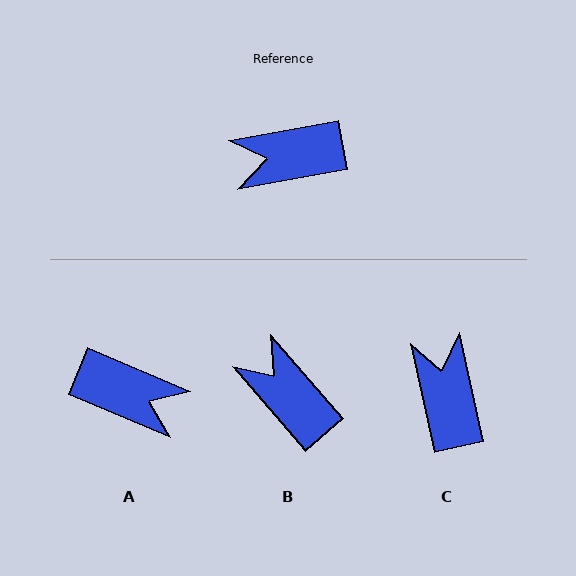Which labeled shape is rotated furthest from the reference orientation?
A, about 147 degrees away.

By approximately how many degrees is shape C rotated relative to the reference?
Approximately 88 degrees clockwise.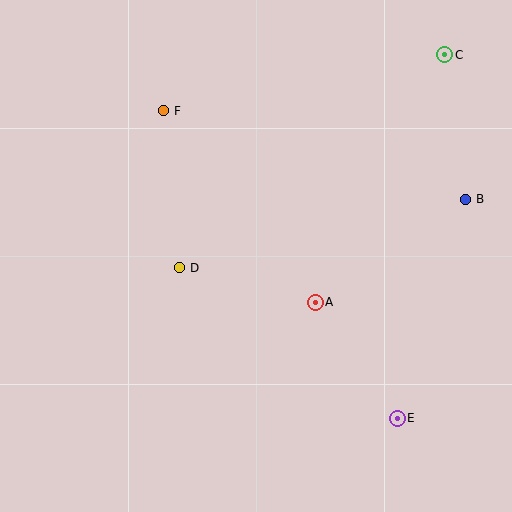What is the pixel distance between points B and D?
The distance between B and D is 294 pixels.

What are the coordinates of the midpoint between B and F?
The midpoint between B and F is at (315, 155).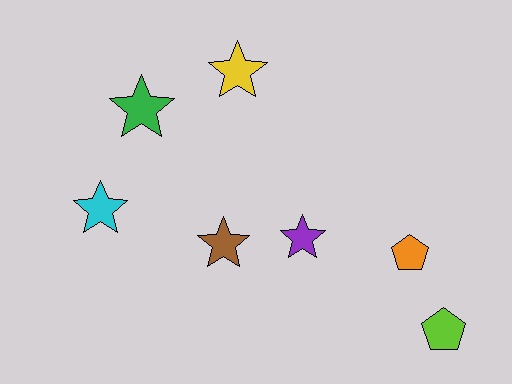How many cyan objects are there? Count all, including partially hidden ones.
There is 1 cyan object.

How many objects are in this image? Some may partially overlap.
There are 7 objects.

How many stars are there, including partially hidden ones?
There are 5 stars.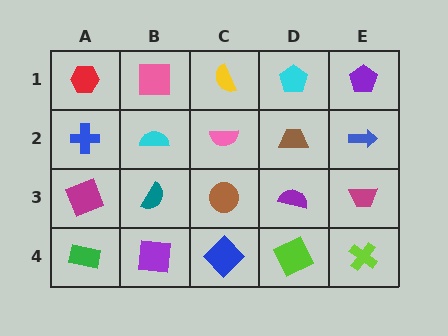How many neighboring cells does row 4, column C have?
3.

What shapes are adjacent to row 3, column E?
A blue arrow (row 2, column E), a lime cross (row 4, column E), a purple semicircle (row 3, column D).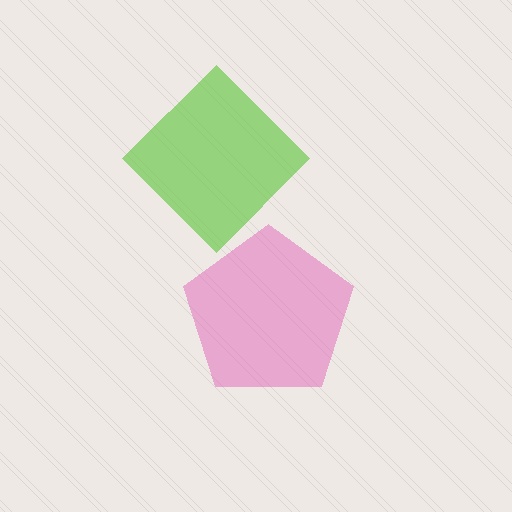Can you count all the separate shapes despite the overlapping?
Yes, there are 2 separate shapes.